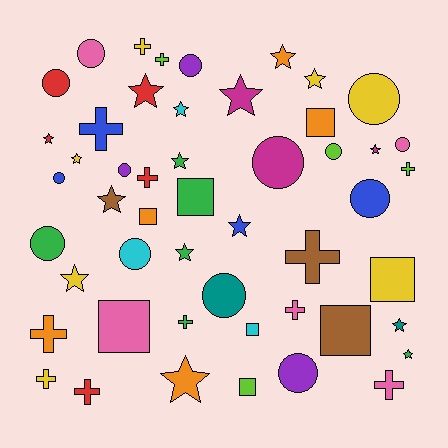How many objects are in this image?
There are 50 objects.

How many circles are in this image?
There are 14 circles.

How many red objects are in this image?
There are 5 red objects.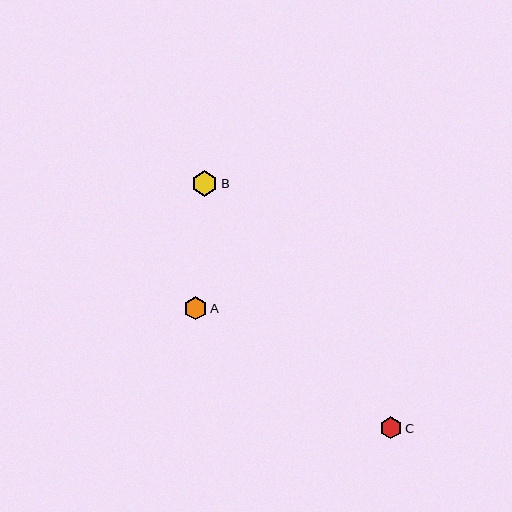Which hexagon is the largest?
Hexagon B is the largest with a size of approximately 25 pixels.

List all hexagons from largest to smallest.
From largest to smallest: B, A, C.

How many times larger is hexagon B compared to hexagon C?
Hexagon B is approximately 1.2 times the size of hexagon C.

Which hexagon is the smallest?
Hexagon C is the smallest with a size of approximately 22 pixels.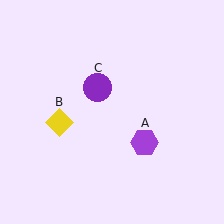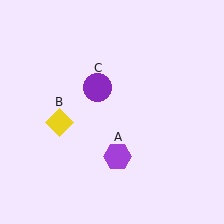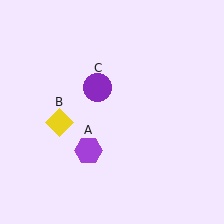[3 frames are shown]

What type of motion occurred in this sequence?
The purple hexagon (object A) rotated clockwise around the center of the scene.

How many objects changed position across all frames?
1 object changed position: purple hexagon (object A).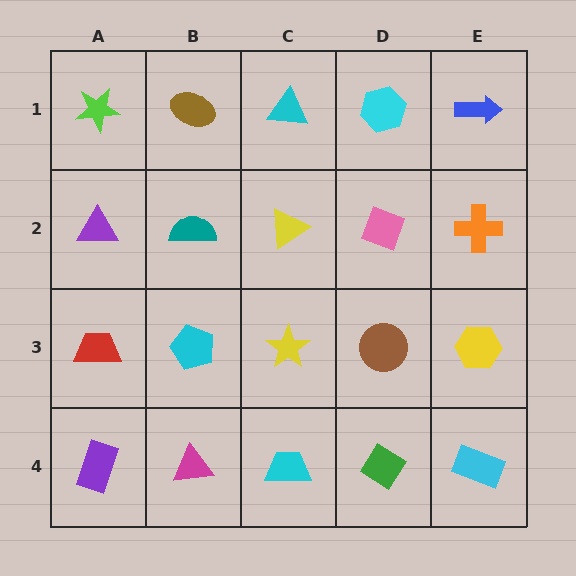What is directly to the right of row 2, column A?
A teal semicircle.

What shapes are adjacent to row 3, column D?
A pink diamond (row 2, column D), a green diamond (row 4, column D), a yellow star (row 3, column C), a yellow hexagon (row 3, column E).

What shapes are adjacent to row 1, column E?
An orange cross (row 2, column E), a cyan hexagon (row 1, column D).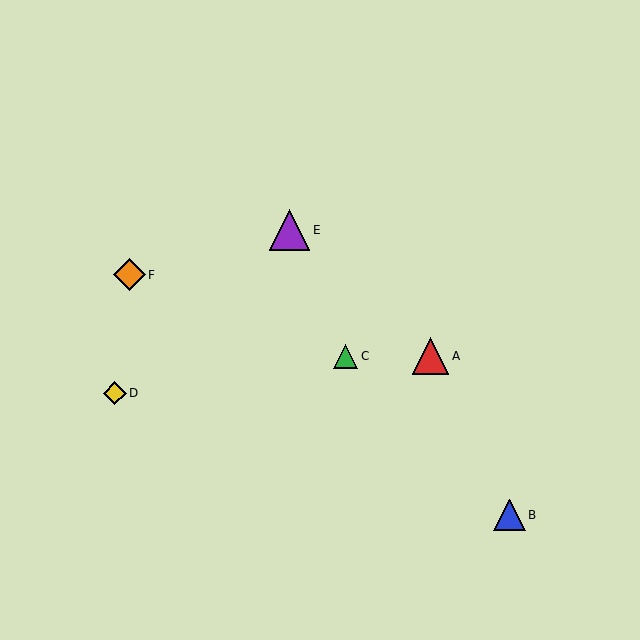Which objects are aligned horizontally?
Objects A, C are aligned horizontally.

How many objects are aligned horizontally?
2 objects (A, C) are aligned horizontally.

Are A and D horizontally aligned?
No, A is at y≈356 and D is at y≈393.